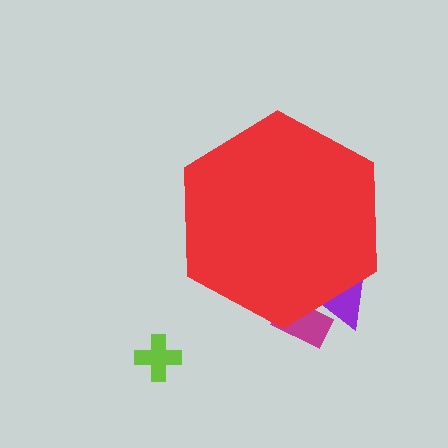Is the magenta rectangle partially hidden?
Yes, the magenta rectangle is partially hidden behind the red hexagon.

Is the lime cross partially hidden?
No, the lime cross is fully visible.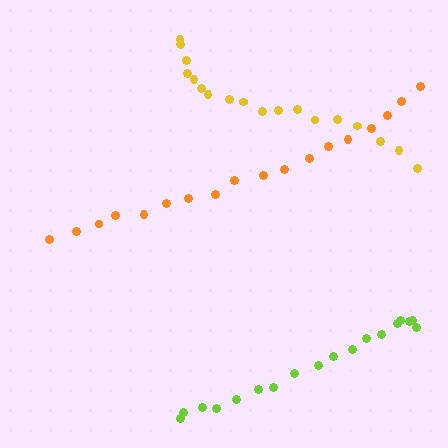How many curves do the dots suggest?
There are 3 distinct paths.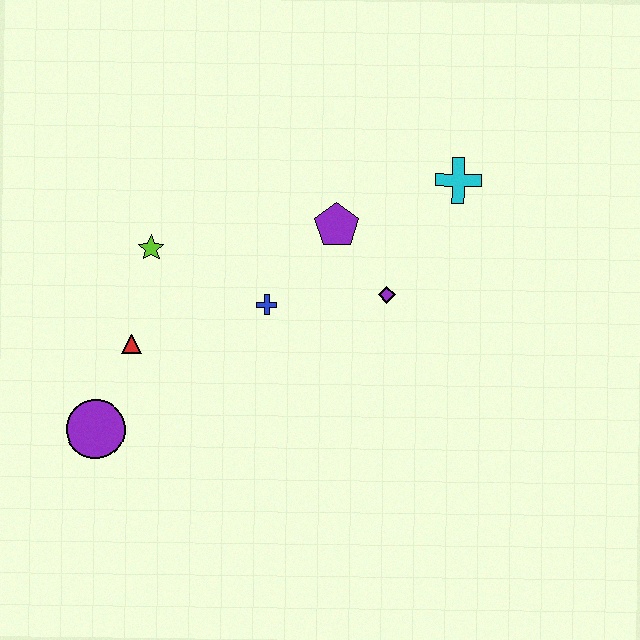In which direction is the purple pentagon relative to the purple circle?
The purple pentagon is to the right of the purple circle.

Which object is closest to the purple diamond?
The purple pentagon is closest to the purple diamond.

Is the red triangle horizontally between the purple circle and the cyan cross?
Yes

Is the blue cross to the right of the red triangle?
Yes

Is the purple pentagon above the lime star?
Yes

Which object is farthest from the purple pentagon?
The purple circle is farthest from the purple pentagon.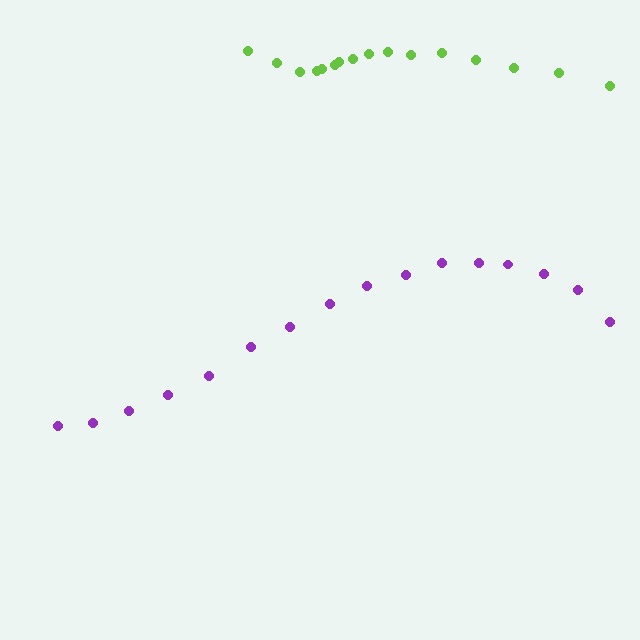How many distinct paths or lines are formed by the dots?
There are 2 distinct paths.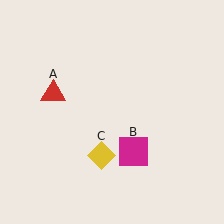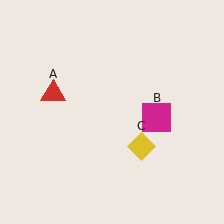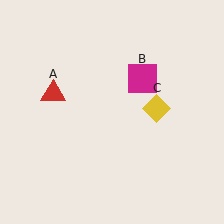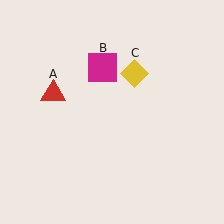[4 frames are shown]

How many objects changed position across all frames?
2 objects changed position: magenta square (object B), yellow diamond (object C).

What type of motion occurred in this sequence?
The magenta square (object B), yellow diamond (object C) rotated counterclockwise around the center of the scene.